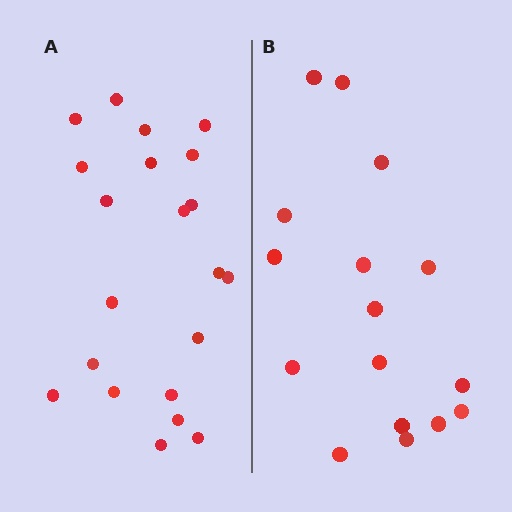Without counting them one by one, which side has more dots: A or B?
Region A (the left region) has more dots.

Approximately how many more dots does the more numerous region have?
Region A has about 5 more dots than region B.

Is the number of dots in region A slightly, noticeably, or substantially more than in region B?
Region A has noticeably more, but not dramatically so. The ratio is roughly 1.3 to 1.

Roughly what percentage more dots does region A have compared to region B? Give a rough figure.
About 30% more.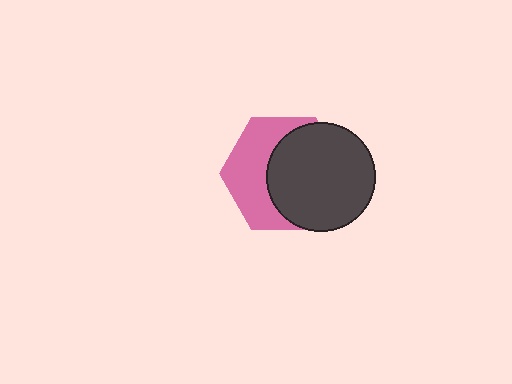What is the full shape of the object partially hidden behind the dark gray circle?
The partially hidden object is a pink hexagon.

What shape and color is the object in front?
The object in front is a dark gray circle.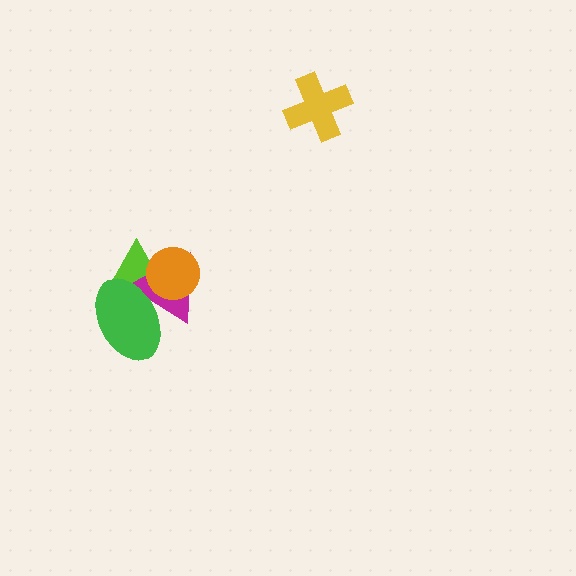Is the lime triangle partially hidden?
Yes, it is partially covered by another shape.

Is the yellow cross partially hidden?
No, no other shape covers it.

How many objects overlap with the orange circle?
2 objects overlap with the orange circle.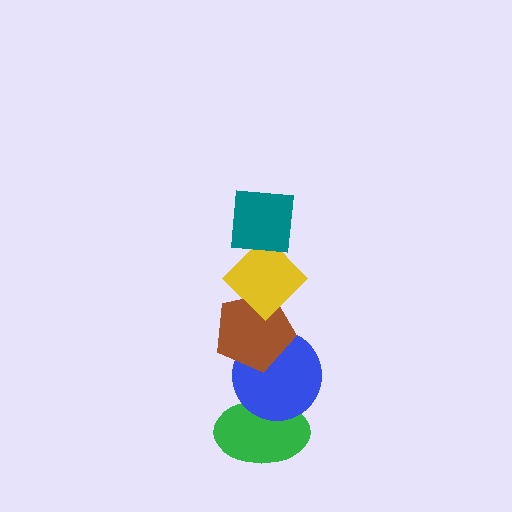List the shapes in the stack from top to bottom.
From top to bottom: the teal square, the yellow diamond, the brown pentagon, the blue circle, the green ellipse.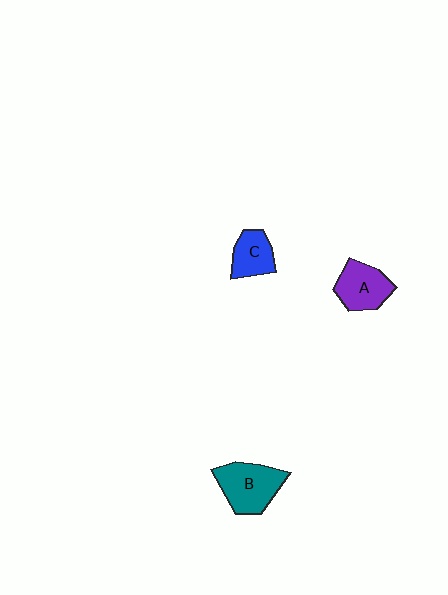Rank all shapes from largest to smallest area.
From largest to smallest: B (teal), A (purple), C (blue).